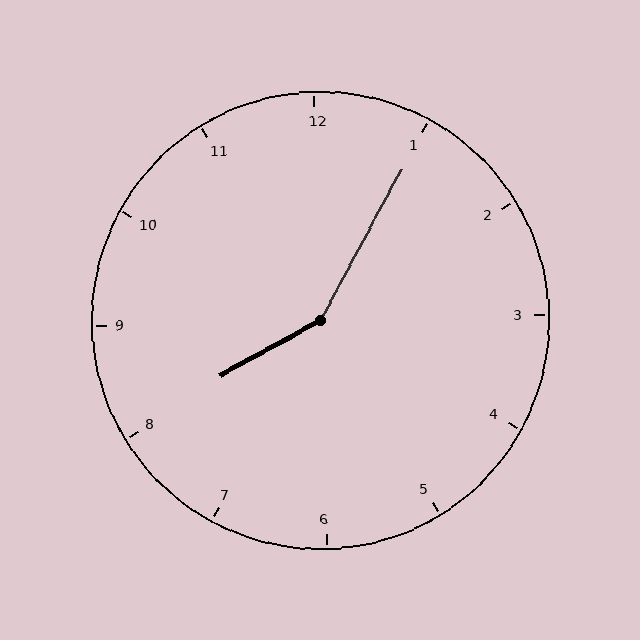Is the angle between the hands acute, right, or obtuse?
It is obtuse.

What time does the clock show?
8:05.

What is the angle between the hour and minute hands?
Approximately 148 degrees.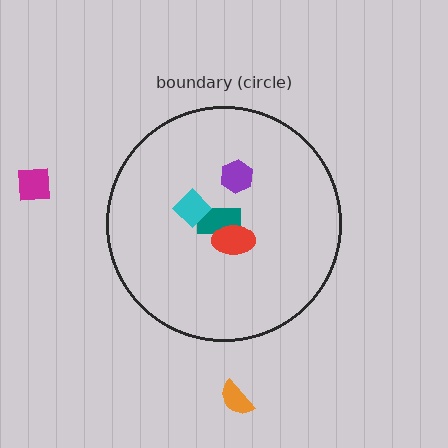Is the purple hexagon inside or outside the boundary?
Inside.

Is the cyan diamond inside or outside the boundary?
Inside.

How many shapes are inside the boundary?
4 inside, 2 outside.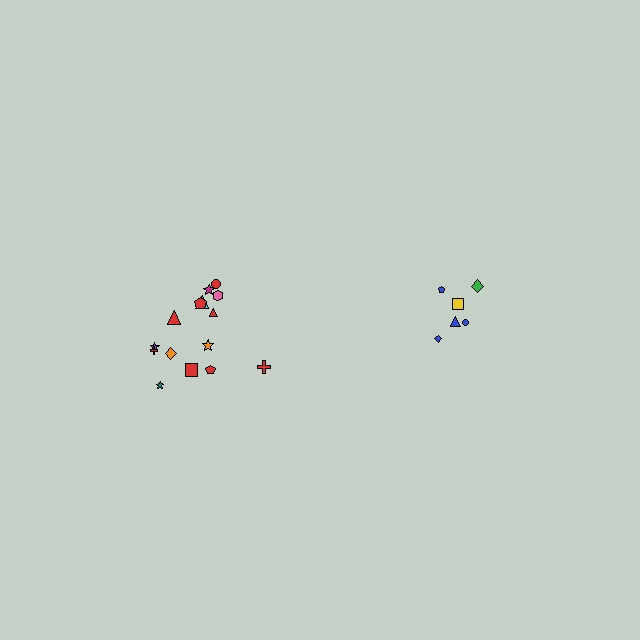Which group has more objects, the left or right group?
The left group.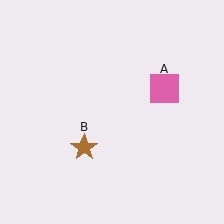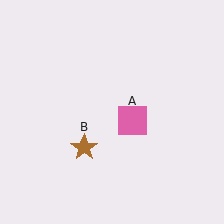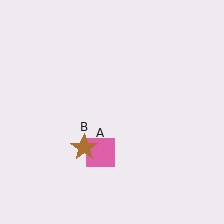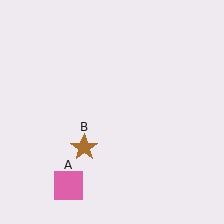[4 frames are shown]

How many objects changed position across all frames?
1 object changed position: pink square (object A).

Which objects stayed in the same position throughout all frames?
Brown star (object B) remained stationary.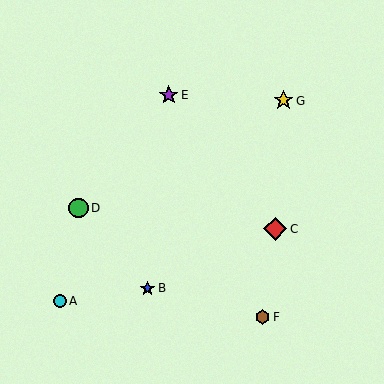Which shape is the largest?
The red diamond (labeled C) is the largest.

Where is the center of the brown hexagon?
The center of the brown hexagon is at (262, 317).